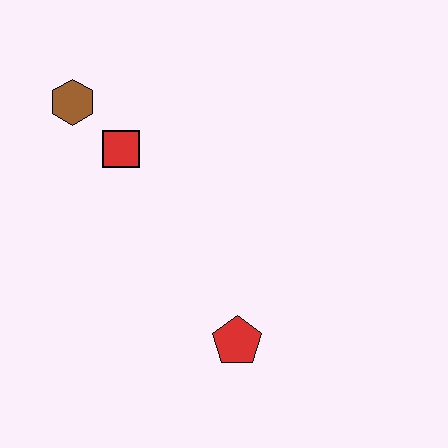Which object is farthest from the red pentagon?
The brown hexagon is farthest from the red pentagon.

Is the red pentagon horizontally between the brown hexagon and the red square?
No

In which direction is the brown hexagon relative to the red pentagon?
The brown hexagon is above the red pentagon.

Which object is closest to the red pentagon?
The red square is closest to the red pentagon.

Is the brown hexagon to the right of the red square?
No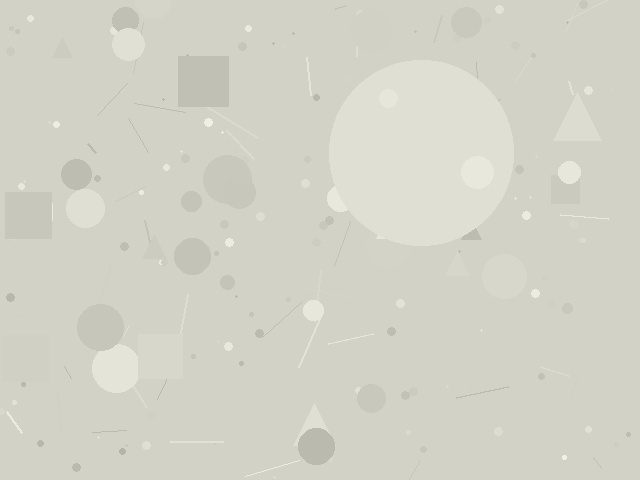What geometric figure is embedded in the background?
A circle is embedded in the background.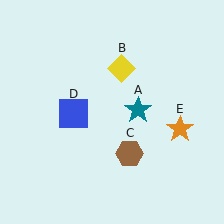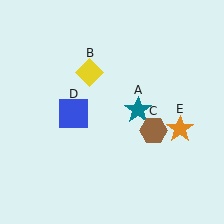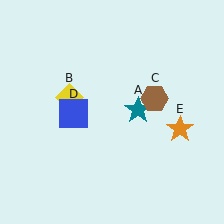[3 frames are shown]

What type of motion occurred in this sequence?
The yellow diamond (object B), brown hexagon (object C) rotated counterclockwise around the center of the scene.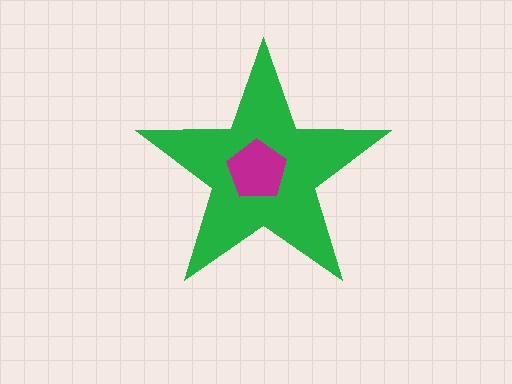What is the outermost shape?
The green star.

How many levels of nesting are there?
2.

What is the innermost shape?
The magenta pentagon.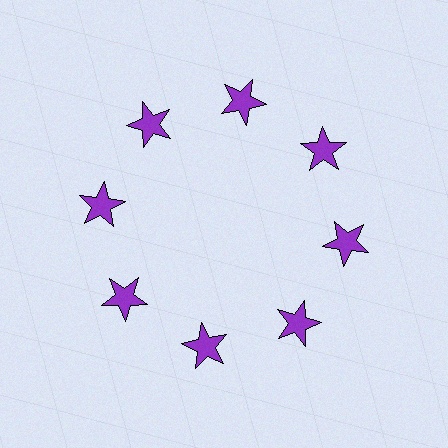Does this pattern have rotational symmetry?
Yes, this pattern has 8-fold rotational symmetry. It looks the same after rotating 45 degrees around the center.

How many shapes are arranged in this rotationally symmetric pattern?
There are 8 shapes, arranged in 8 groups of 1.